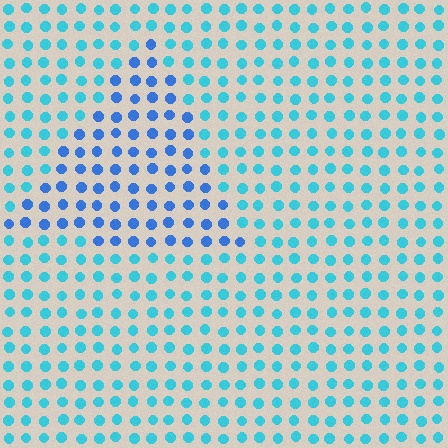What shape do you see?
I see a triangle.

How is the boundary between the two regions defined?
The boundary is defined purely by a slight shift in hue (about 31 degrees). Spacing, size, and orientation are identical on both sides.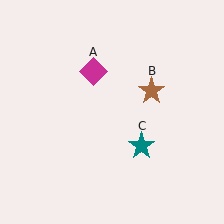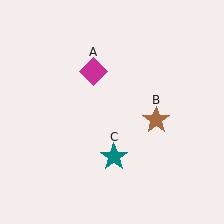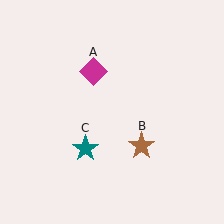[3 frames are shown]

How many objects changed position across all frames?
2 objects changed position: brown star (object B), teal star (object C).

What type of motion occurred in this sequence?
The brown star (object B), teal star (object C) rotated clockwise around the center of the scene.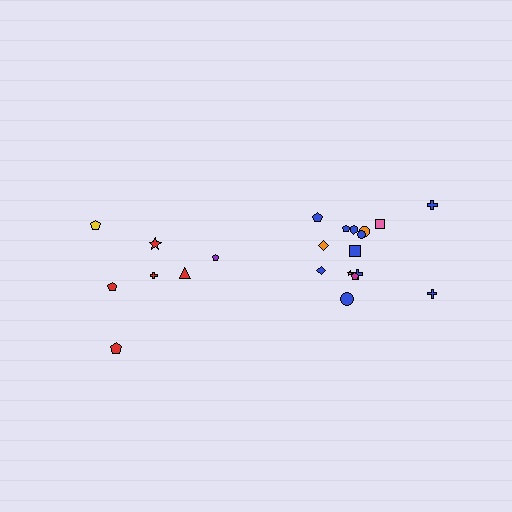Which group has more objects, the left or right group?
The right group.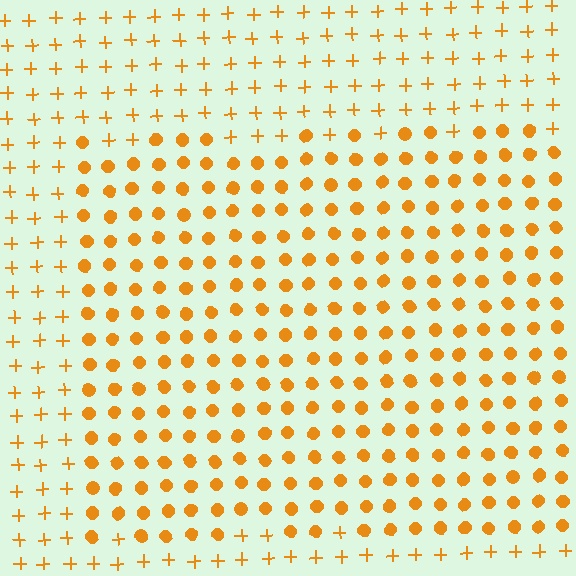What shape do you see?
I see a rectangle.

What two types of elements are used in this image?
The image uses circles inside the rectangle region and plus signs outside it.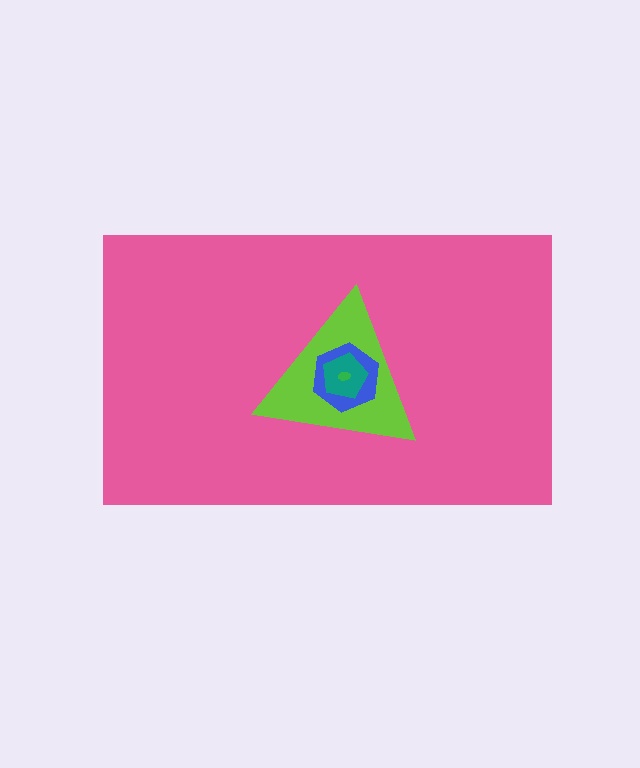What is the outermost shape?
The pink rectangle.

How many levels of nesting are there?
5.